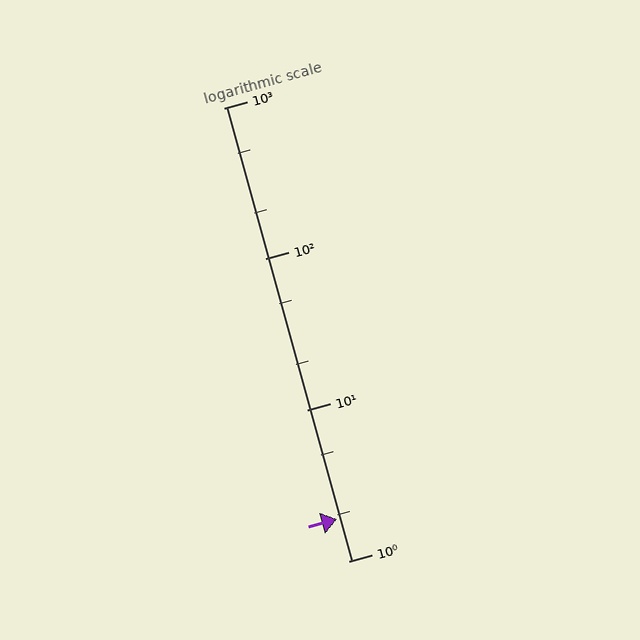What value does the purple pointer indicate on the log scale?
The pointer indicates approximately 1.9.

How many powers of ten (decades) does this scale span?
The scale spans 3 decades, from 1 to 1000.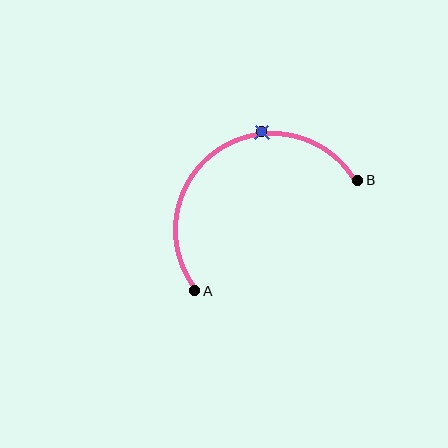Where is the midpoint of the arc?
The arc midpoint is the point on the curve farthest from the straight line joining A and B. It sits above and to the left of that line.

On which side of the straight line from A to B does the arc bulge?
The arc bulges above and to the left of the straight line connecting A and B.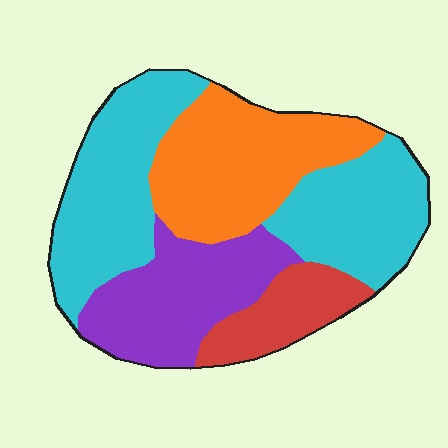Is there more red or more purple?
Purple.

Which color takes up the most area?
Cyan, at roughly 40%.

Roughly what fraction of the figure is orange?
Orange takes up about one quarter (1/4) of the figure.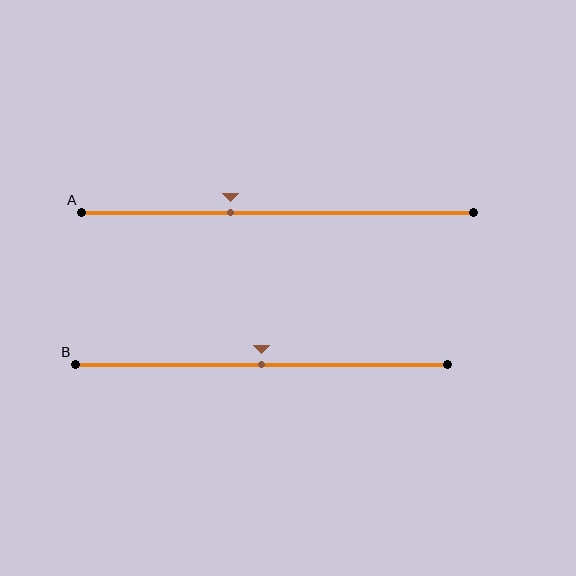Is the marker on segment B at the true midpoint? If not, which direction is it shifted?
Yes, the marker on segment B is at the true midpoint.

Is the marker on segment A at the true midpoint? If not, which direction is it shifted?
No, the marker on segment A is shifted to the left by about 12% of the segment length.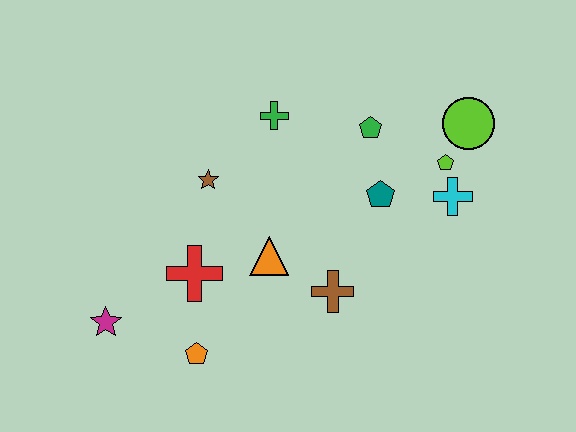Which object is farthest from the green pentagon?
The magenta star is farthest from the green pentagon.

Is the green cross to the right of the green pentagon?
No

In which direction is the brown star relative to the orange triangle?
The brown star is above the orange triangle.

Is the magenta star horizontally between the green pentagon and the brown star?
No